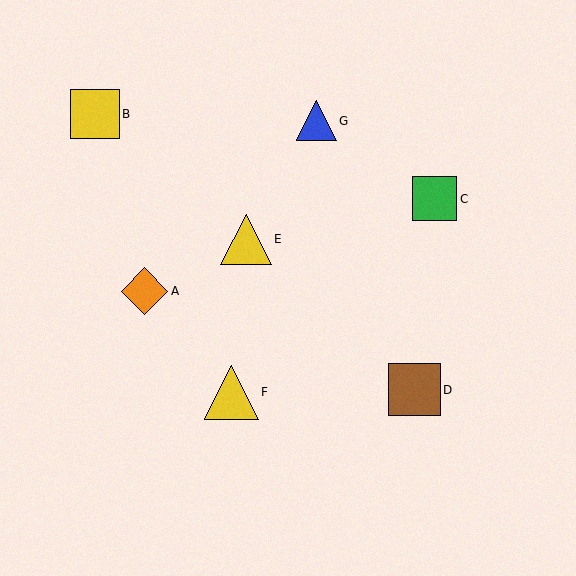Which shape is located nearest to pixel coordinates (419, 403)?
The brown square (labeled D) at (414, 390) is nearest to that location.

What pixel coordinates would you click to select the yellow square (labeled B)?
Click at (95, 114) to select the yellow square B.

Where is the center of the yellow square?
The center of the yellow square is at (95, 114).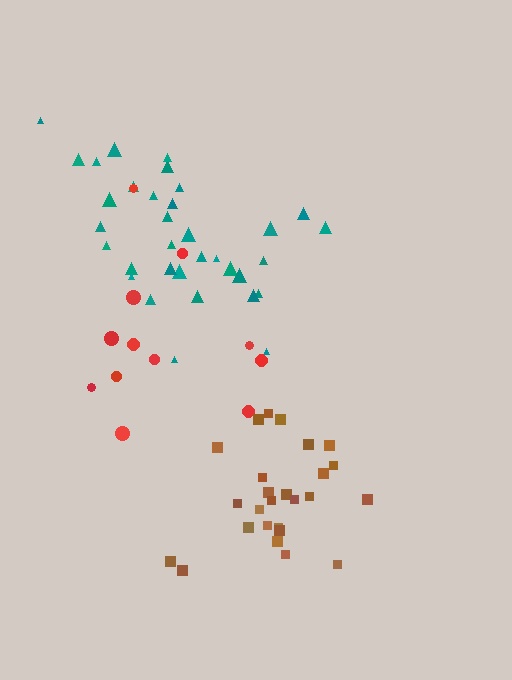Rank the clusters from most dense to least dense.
brown, teal, red.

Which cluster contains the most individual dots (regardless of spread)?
Teal (34).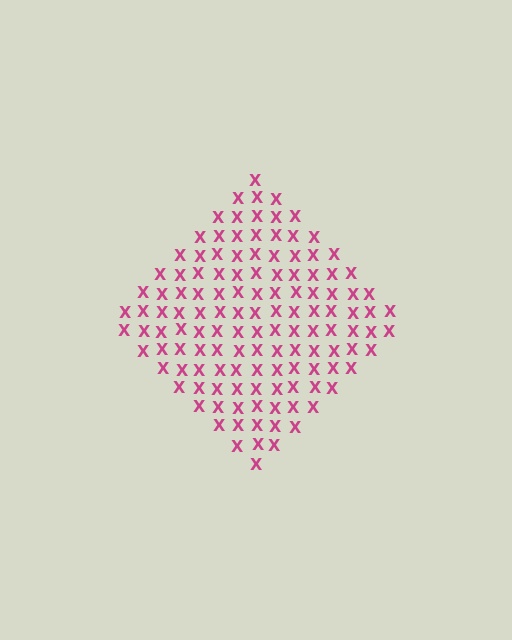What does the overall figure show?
The overall figure shows a diamond.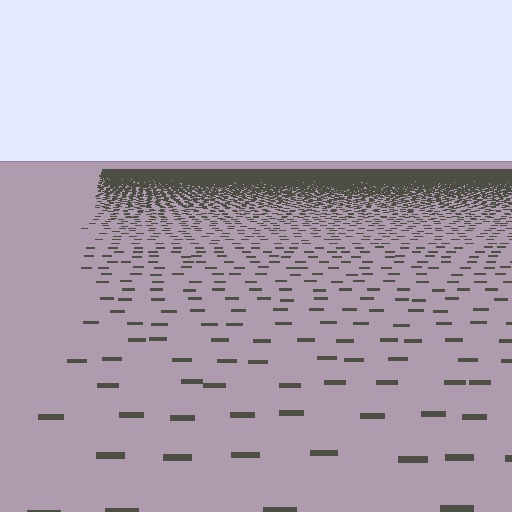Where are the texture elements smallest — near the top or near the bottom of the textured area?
Near the top.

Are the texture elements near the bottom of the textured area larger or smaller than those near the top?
Larger. Near the bottom, elements are closer to the viewer and appear at a bigger on-screen size.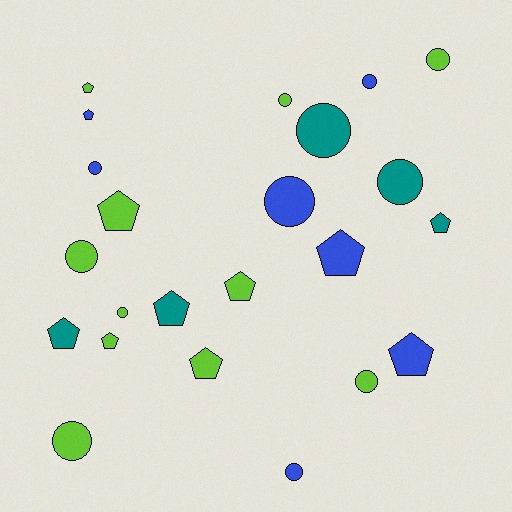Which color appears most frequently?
Lime, with 11 objects.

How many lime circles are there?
There are 6 lime circles.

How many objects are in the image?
There are 23 objects.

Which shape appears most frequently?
Circle, with 12 objects.